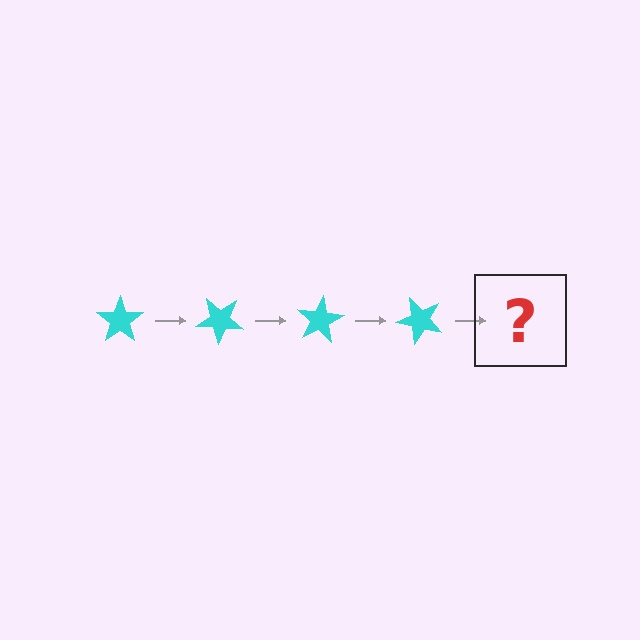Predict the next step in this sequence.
The next step is a cyan star rotated 160 degrees.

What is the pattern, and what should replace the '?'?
The pattern is that the star rotates 40 degrees each step. The '?' should be a cyan star rotated 160 degrees.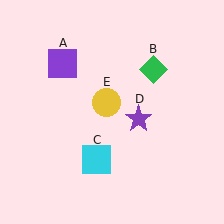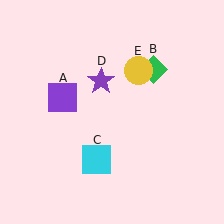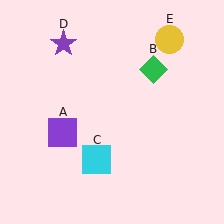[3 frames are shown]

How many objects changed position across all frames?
3 objects changed position: purple square (object A), purple star (object D), yellow circle (object E).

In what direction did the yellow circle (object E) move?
The yellow circle (object E) moved up and to the right.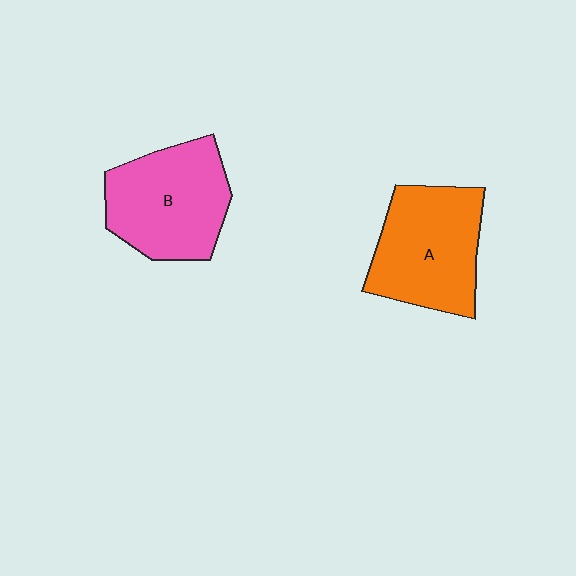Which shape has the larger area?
Shape A (orange).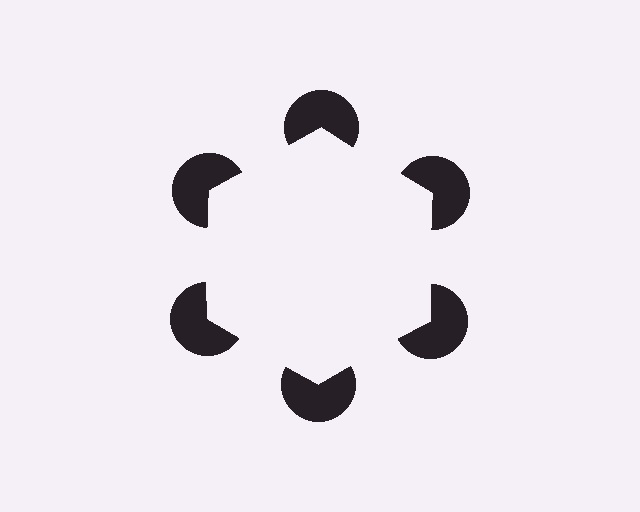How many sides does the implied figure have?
6 sides.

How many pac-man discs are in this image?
There are 6 — one at each vertex of the illusory hexagon.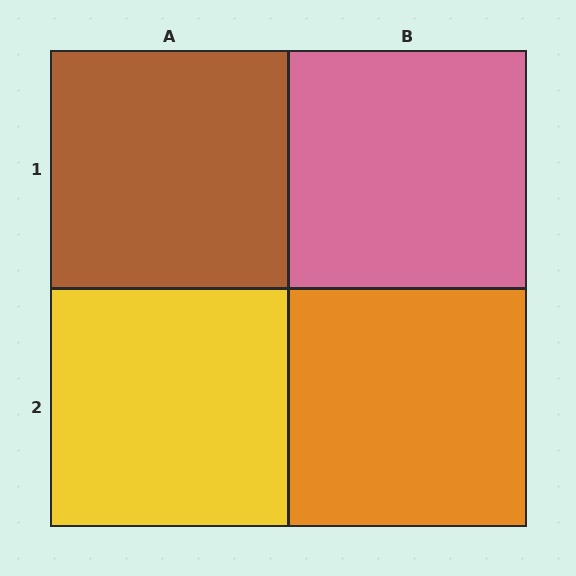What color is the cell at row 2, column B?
Orange.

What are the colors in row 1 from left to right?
Brown, pink.